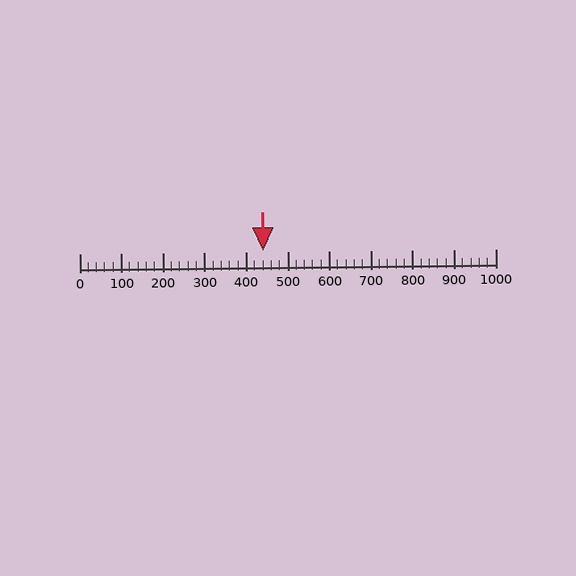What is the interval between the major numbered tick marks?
The major tick marks are spaced 100 units apart.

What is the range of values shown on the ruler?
The ruler shows values from 0 to 1000.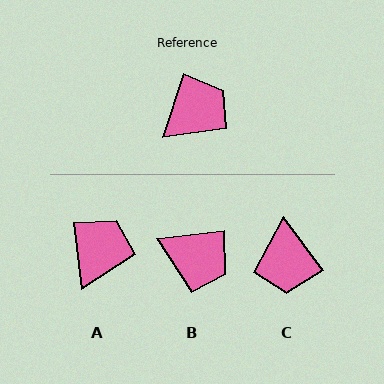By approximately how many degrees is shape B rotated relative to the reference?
Approximately 65 degrees clockwise.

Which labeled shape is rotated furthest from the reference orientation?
C, about 126 degrees away.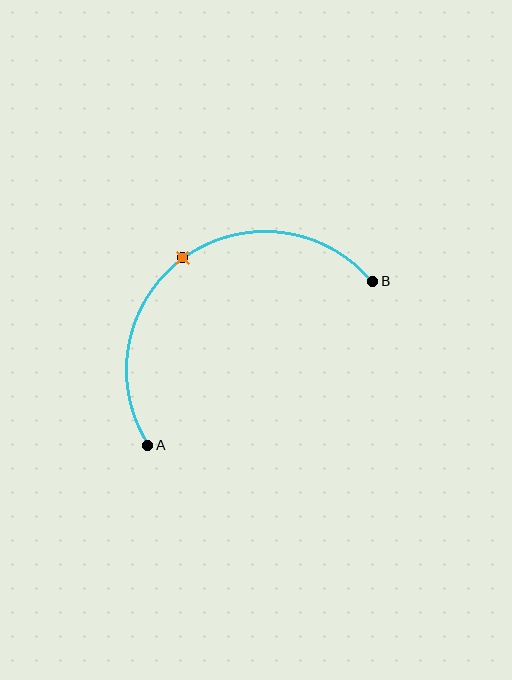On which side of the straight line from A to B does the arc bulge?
The arc bulges above and to the left of the straight line connecting A and B.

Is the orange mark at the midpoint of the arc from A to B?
Yes. The orange mark lies on the arc at equal arc-length from both A and B — it is the arc midpoint.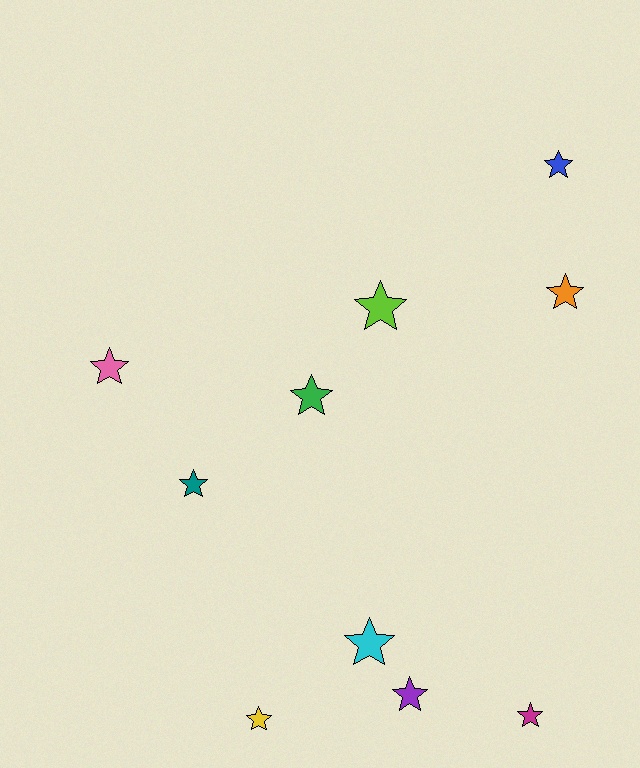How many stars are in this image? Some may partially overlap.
There are 10 stars.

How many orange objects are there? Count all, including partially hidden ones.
There is 1 orange object.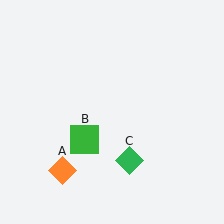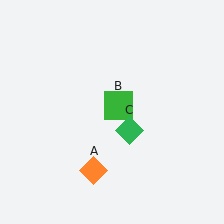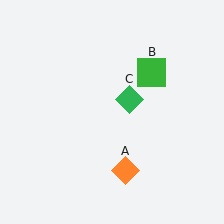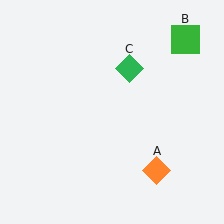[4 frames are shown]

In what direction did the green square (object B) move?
The green square (object B) moved up and to the right.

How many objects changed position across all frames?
3 objects changed position: orange diamond (object A), green square (object B), green diamond (object C).